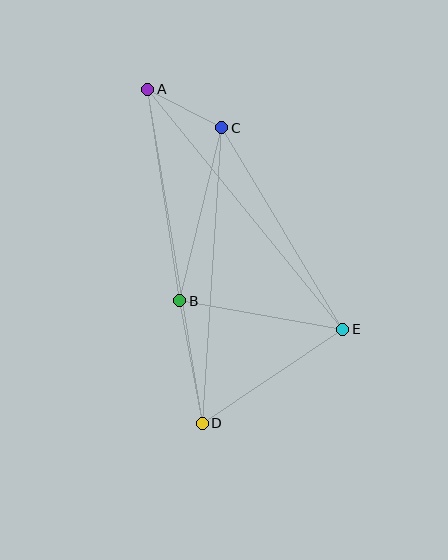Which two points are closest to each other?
Points A and C are closest to each other.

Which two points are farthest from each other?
Points A and D are farthest from each other.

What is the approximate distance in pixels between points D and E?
The distance between D and E is approximately 169 pixels.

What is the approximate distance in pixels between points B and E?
The distance between B and E is approximately 165 pixels.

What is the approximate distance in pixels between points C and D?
The distance between C and D is approximately 296 pixels.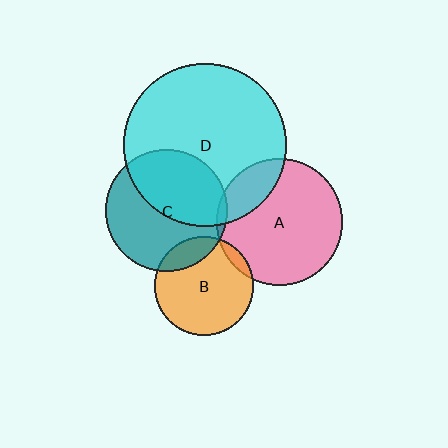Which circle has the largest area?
Circle D (cyan).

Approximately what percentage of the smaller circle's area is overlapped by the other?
Approximately 15%.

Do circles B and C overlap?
Yes.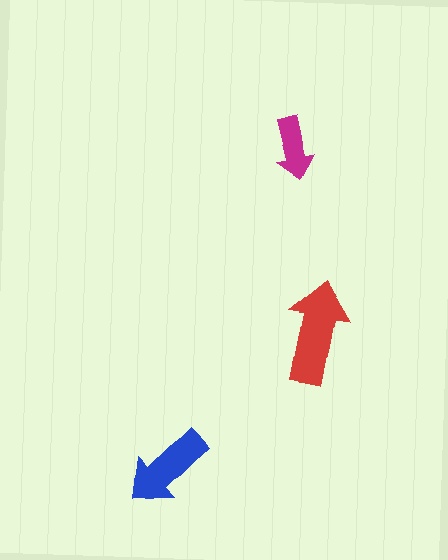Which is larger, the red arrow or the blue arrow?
The red one.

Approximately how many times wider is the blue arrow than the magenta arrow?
About 1.5 times wider.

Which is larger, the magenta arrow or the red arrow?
The red one.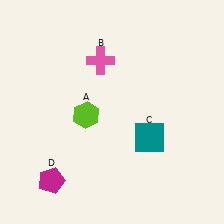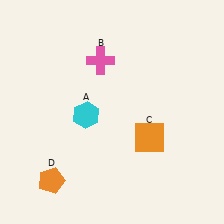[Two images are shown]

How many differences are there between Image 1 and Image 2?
There are 3 differences between the two images.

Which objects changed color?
A changed from lime to cyan. C changed from teal to orange. D changed from magenta to orange.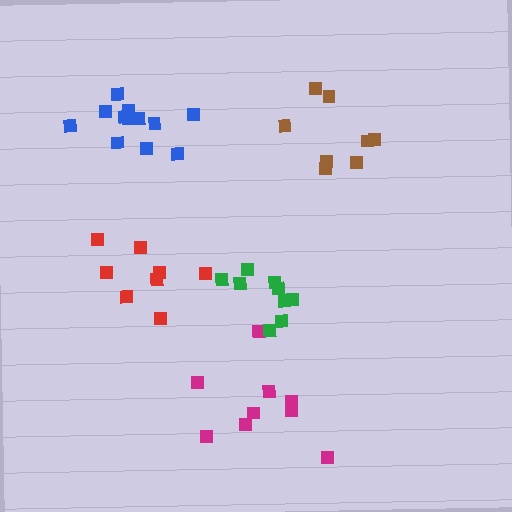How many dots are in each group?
Group 1: 8 dots, Group 2: 9 dots, Group 3: 13 dots, Group 4: 8 dots, Group 5: 9 dots (47 total).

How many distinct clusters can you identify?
There are 5 distinct clusters.